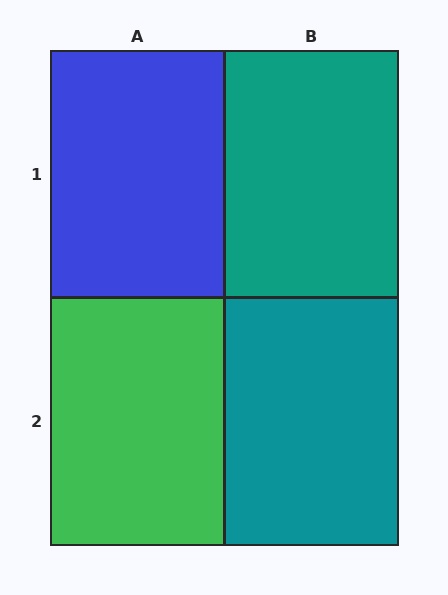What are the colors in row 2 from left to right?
Green, teal.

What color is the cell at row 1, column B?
Teal.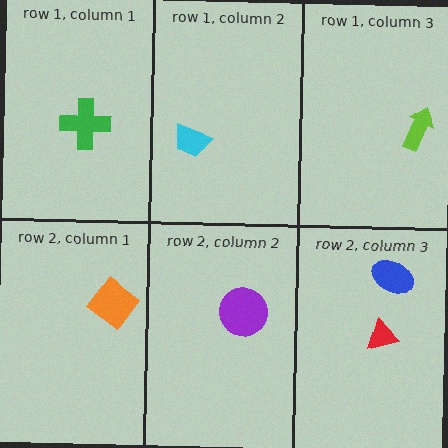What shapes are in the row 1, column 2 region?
The cyan trapezoid.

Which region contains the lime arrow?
The row 1, column 3 region.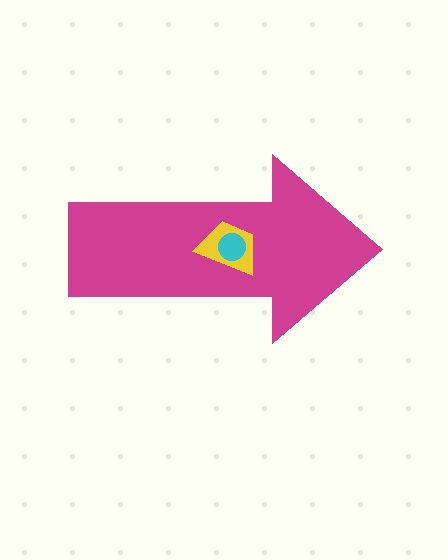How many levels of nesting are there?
3.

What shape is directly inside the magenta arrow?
The yellow trapezoid.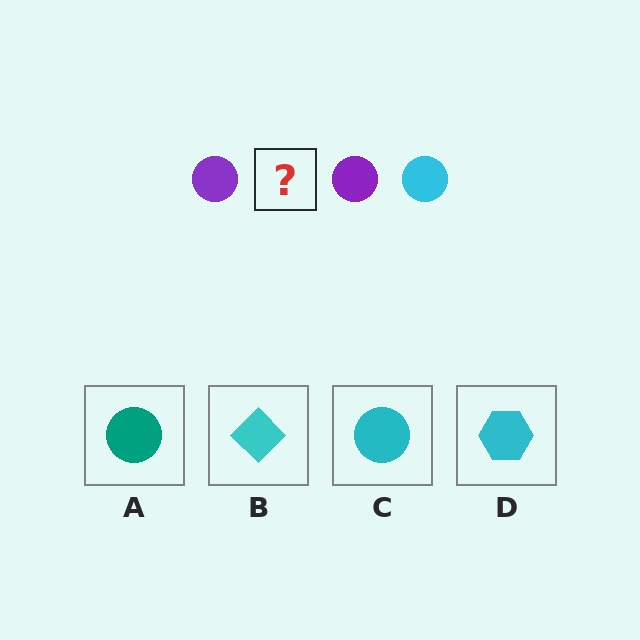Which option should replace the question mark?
Option C.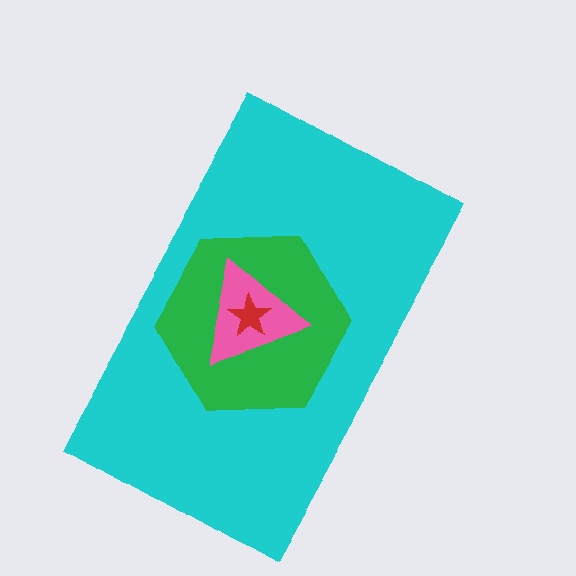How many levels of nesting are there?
4.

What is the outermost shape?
The cyan rectangle.